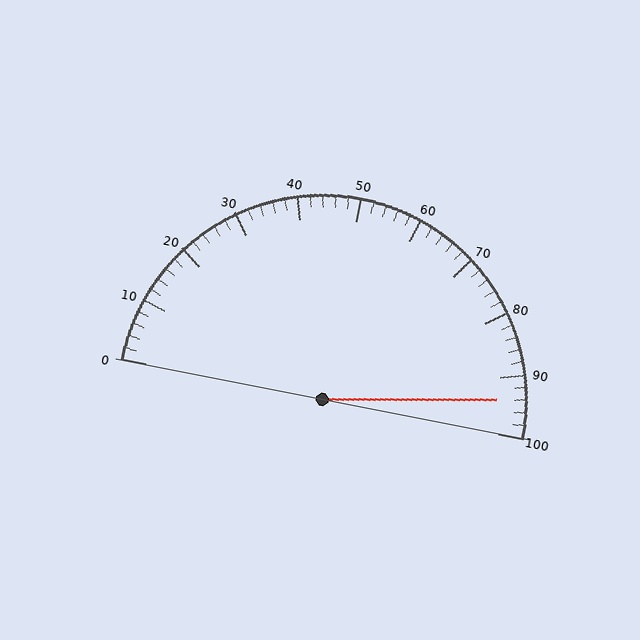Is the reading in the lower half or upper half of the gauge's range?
The reading is in the upper half of the range (0 to 100).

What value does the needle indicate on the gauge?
The needle indicates approximately 94.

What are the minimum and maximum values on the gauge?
The gauge ranges from 0 to 100.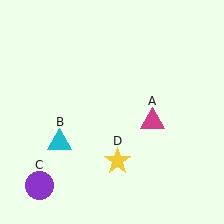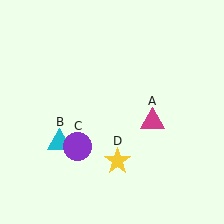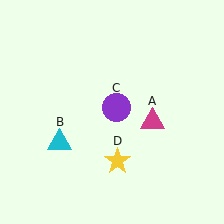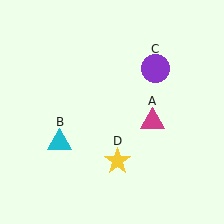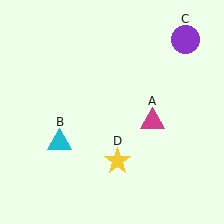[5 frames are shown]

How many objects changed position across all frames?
1 object changed position: purple circle (object C).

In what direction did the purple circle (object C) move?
The purple circle (object C) moved up and to the right.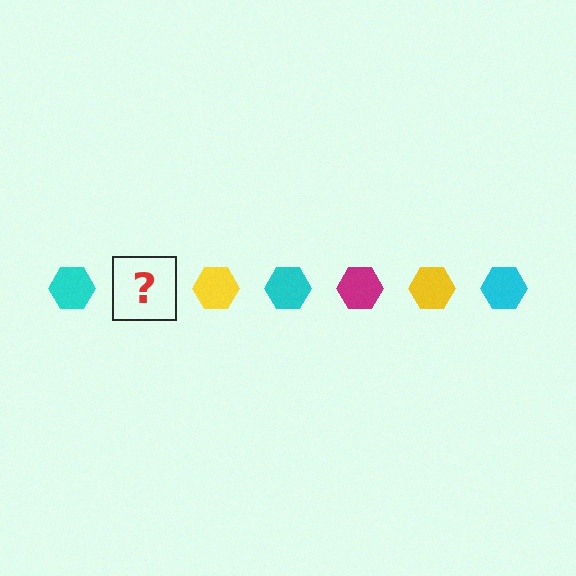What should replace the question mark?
The question mark should be replaced with a magenta hexagon.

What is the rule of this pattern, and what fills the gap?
The rule is that the pattern cycles through cyan, magenta, yellow hexagons. The gap should be filled with a magenta hexagon.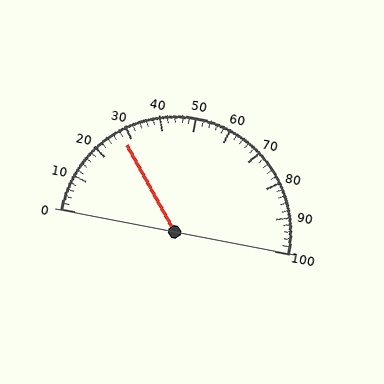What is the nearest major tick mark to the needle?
The nearest major tick mark is 30.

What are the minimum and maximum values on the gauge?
The gauge ranges from 0 to 100.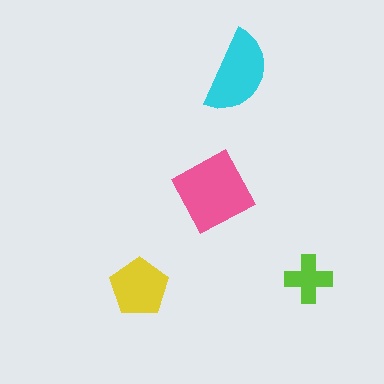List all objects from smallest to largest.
The lime cross, the yellow pentagon, the cyan semicircle, the pink diamond.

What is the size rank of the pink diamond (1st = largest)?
1st.